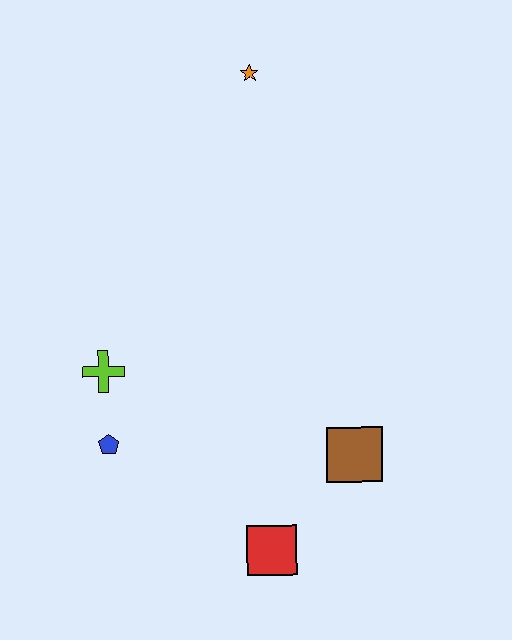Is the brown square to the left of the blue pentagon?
No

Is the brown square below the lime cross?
Yes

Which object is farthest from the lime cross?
The orange star is farthest from the lime cross.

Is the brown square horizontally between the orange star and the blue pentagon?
No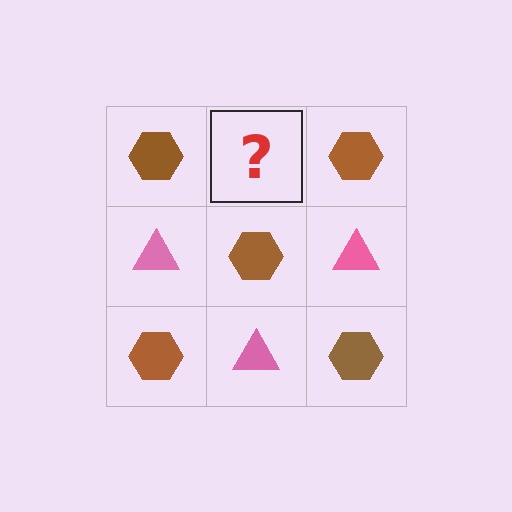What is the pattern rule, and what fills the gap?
The rule is that it alternates brown hexagon and pink triangle in a checkerboard pattern. The gap should be filled with a pink triangle.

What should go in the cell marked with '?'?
The missing cell should contain a pink triangle.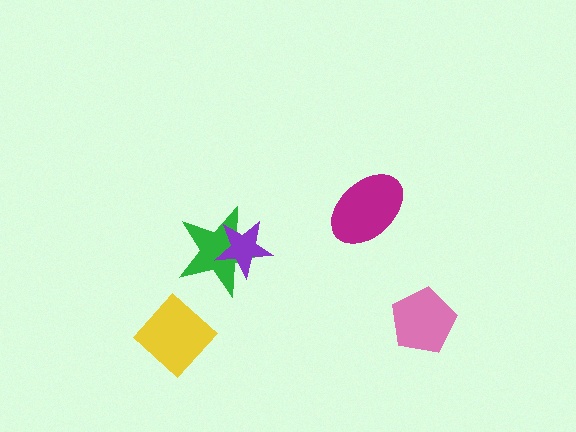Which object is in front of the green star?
The purple star is in front of the green star.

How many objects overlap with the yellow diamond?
0 objects overlap with the yellow diamond.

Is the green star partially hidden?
Yes, it is partially covered by another shape.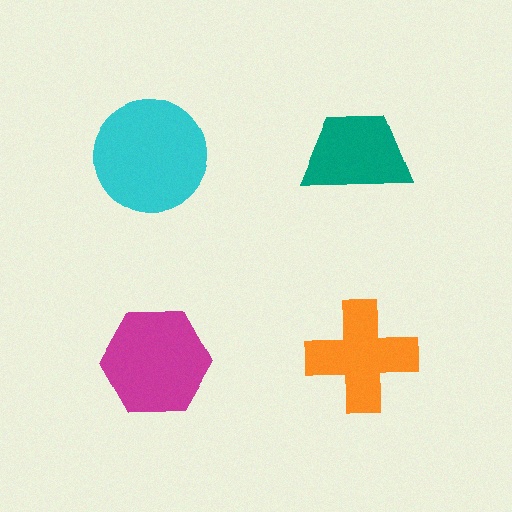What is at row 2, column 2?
An orange cross.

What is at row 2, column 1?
A magenta hexagon.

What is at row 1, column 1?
A cyan circle.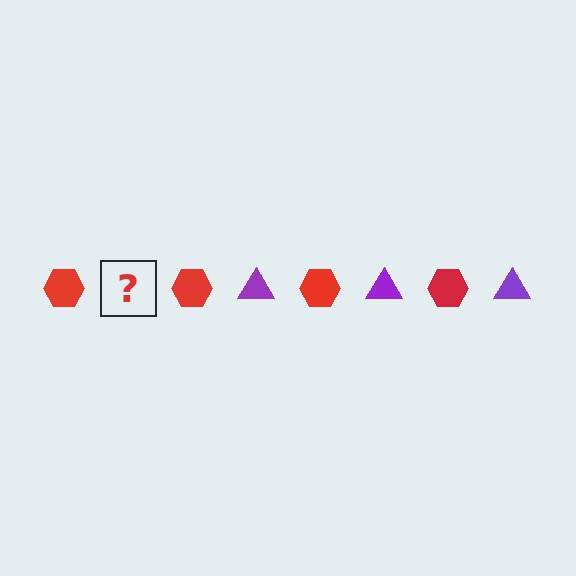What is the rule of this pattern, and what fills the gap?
The rule is that the pattern alternates between red hexagon and purple triangle. The gap should be filled with a purple triangle.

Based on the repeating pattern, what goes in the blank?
The blank should be a purple triangle.